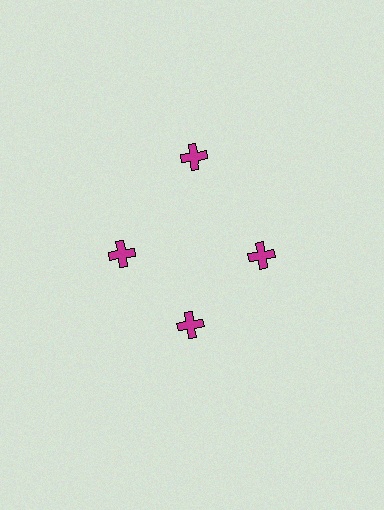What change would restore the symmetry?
The symmetry would be restored by moving it inward, back onto the ring so that all 4 crosses sit at equal angles and equal distance from the center.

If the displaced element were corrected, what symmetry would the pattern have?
It would have 4-fold rotational symmetry — the pattern would map onto itself every 90 degrees.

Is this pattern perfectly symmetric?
No. The 4 magenta crosses are arranged in a ring, but one element near the 12 o'clock position is pushed outward from the center, breaking the 4-fold rotational symmetry.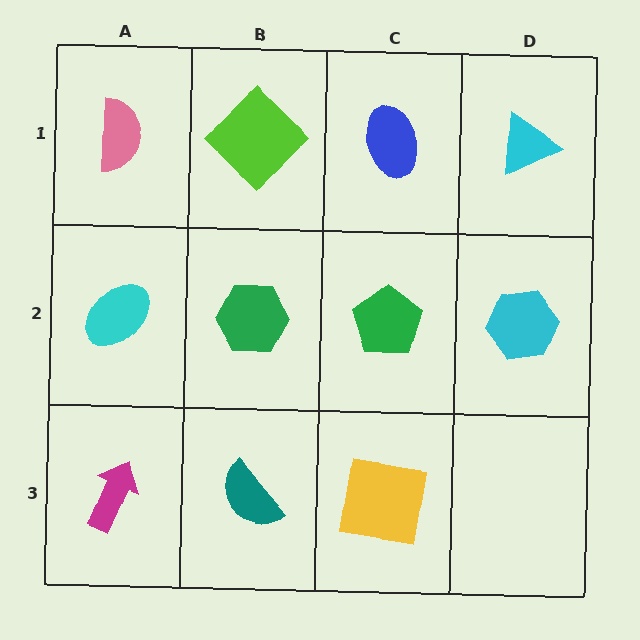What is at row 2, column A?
A cyan ellipse.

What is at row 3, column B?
A teal semicircle.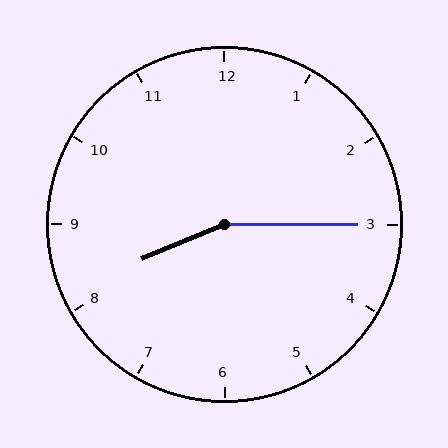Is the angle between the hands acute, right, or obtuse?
It is obtuse.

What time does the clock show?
8:15.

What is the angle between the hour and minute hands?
Approximately 158 degrees.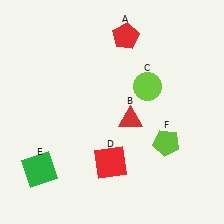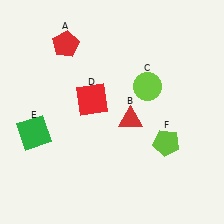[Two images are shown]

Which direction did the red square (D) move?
The red square (D) moved up.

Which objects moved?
The objects that moved are: the red pentagon (A), the red square (D), the green square (E).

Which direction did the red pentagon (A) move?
The red pentagon (A) moved left.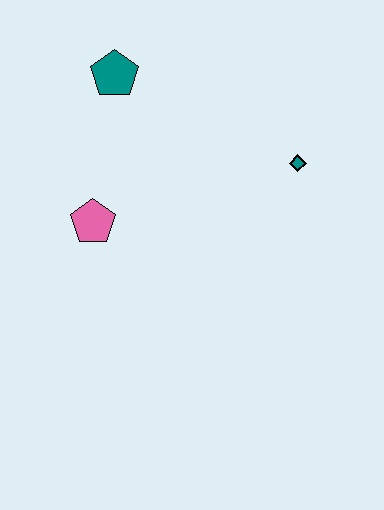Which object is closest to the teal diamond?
The teal pentagon is closest to the teal diamond.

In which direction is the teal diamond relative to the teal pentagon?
The teal diamond is to the right of the teal pentagon.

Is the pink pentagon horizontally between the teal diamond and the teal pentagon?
No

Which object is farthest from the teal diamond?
The pink pentagon is farthest from the teal diamond.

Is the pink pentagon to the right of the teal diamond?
No